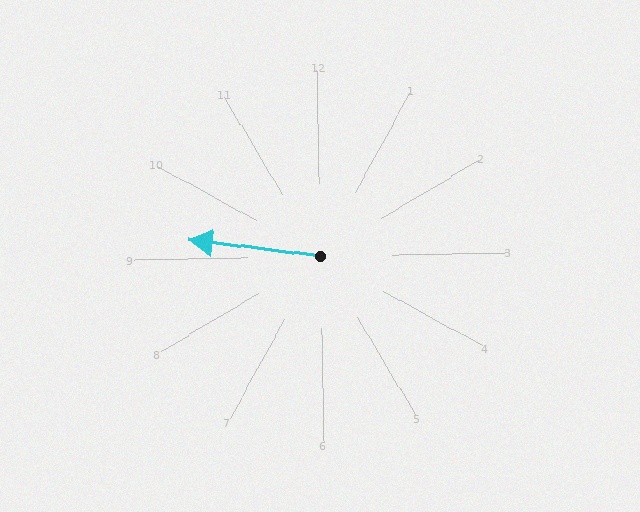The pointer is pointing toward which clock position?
Roughly 9 o'clock.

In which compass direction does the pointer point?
West.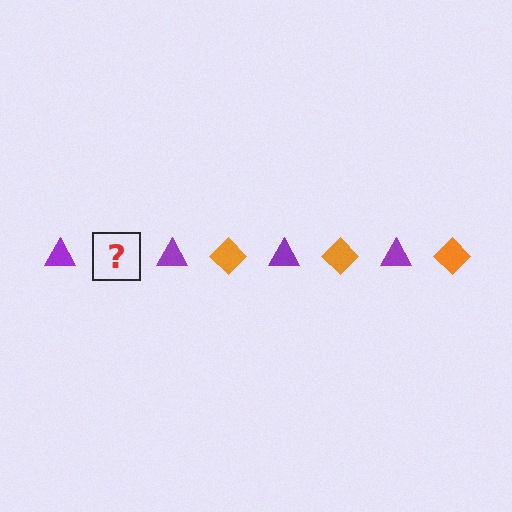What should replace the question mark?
The question mark should be replaced with an orange diamond.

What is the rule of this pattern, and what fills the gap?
The rule is that the pattern alternates between purple triangle and orange diamond. The gap should be filled with an orange diamond.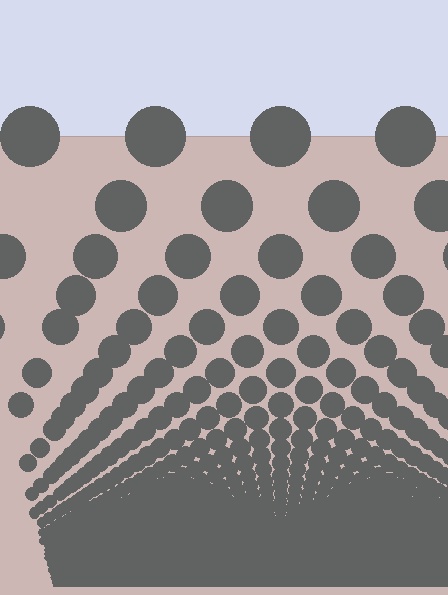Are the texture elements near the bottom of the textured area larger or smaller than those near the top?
Smaller. The gradient is inverted — elements near the bottom are smaller and denser.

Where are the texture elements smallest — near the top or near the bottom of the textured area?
Near the bottom.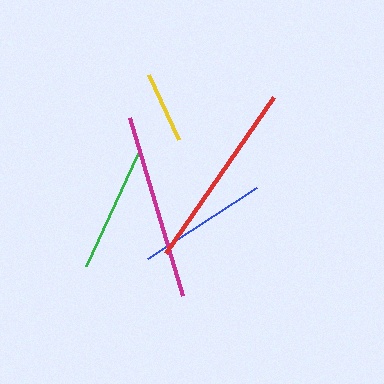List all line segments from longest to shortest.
From longest to shortest: red, magenta, blue, green, yellow.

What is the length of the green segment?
The green segment is approximately 125 pixels long.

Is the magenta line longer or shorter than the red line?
The red line is longer than the magenta line.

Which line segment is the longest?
The red line is the longest at approximately 190 pixels.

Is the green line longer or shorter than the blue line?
The blue line is longer than the green line.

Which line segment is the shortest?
The yellow line is the shortest at approximately 71 pixels.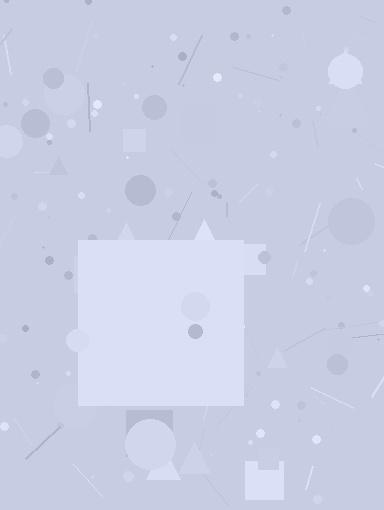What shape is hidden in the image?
A square is hidden in the image.